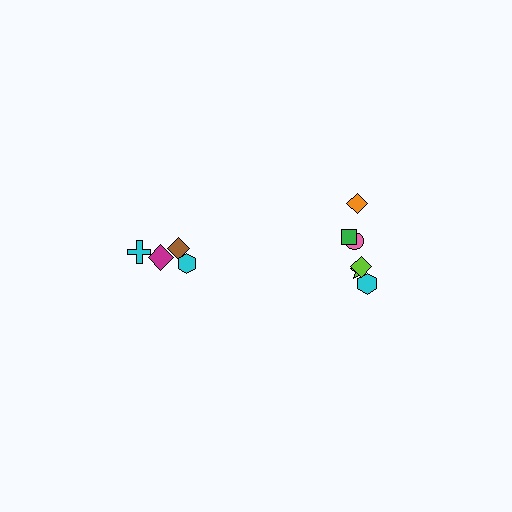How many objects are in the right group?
There are 6 objects.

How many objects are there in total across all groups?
There are 10 objects.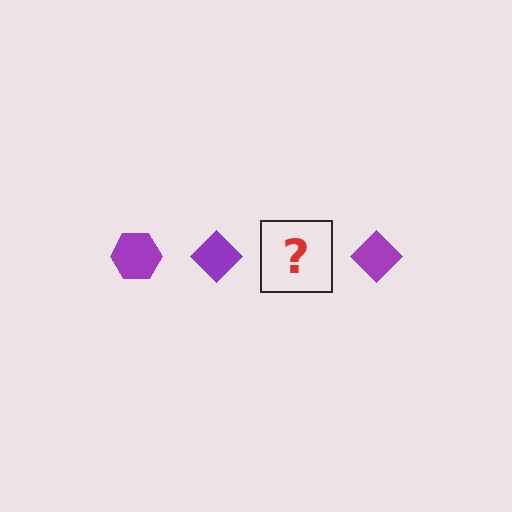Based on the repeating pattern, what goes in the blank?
The blank should be a purple hexagon.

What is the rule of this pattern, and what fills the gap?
The rule is that the pattern cycles through hexagon, diamond shapes in purple. The gap should be filled with a purple hexagon.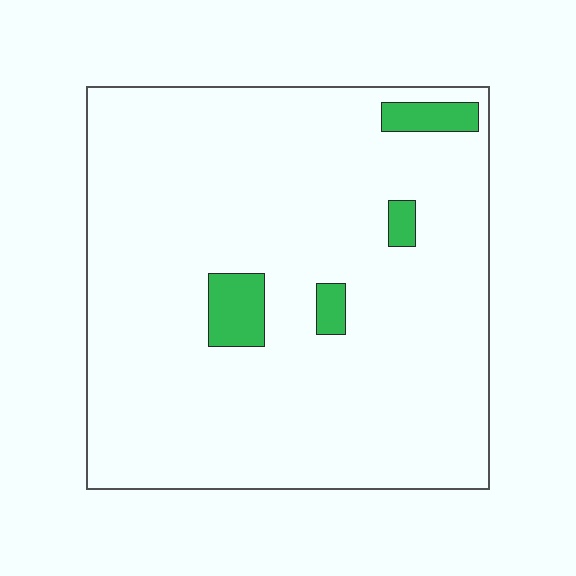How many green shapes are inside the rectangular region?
4.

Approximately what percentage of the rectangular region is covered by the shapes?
Approximately 5%.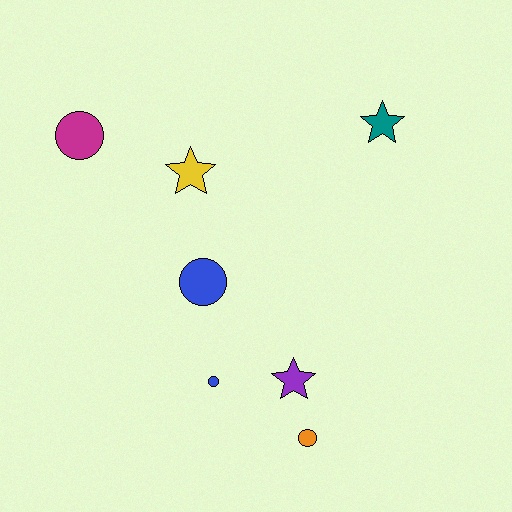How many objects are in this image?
There are 7 objects.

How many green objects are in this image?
There are no green objects.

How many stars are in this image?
There are 3 stars.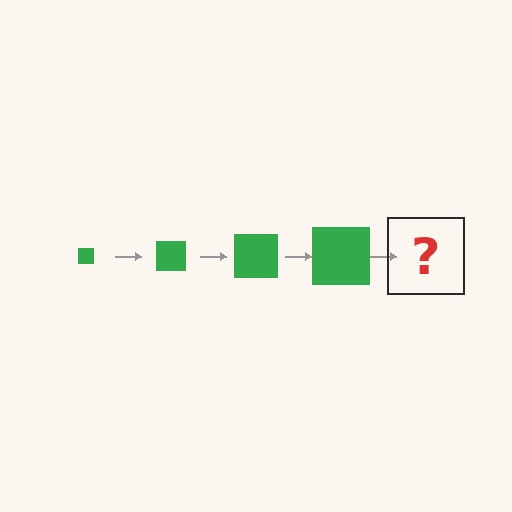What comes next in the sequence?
The next element should be a green square, larger than the previous one.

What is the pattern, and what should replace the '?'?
The pattern is that the square gets progressively larger each step. The '?' should be a green square, larger than the previous one.